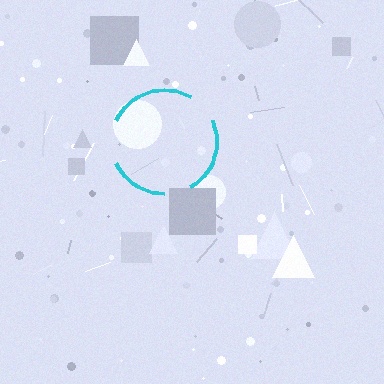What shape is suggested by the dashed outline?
The dashed outline suggests a circle.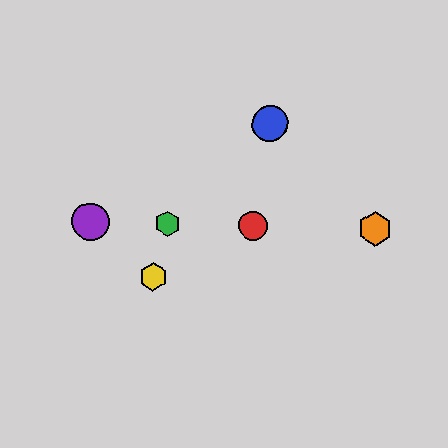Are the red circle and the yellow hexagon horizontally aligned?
No, the red circle is at y≈226 and the yellow hexagon is at y≈277.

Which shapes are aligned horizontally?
The red circle, the green hexagon, the purple circle, the orange hexagon are aligned horizontally.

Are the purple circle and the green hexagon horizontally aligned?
Yes, both are at y≈222.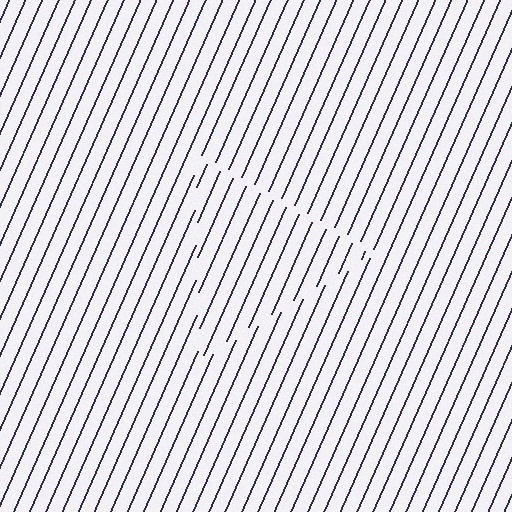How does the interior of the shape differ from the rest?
The interior of the shape contains the same grating, shifted by half a period — the contour is defined by the phase discontinuity where line-ends from the inner and outer gratings abut.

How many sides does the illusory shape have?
3 sides — the line-ends trace a triangle.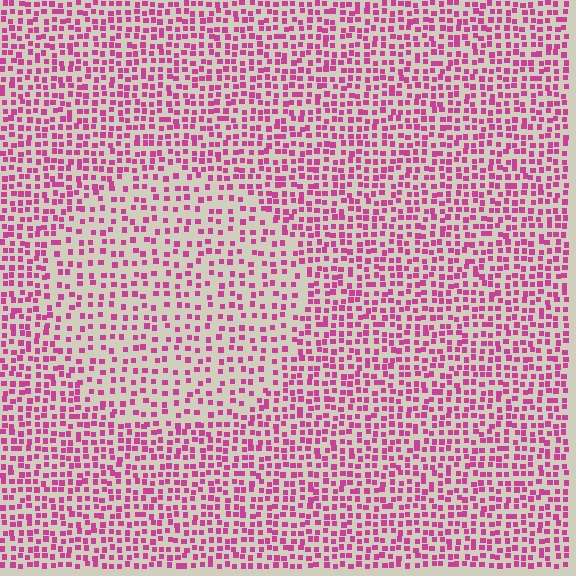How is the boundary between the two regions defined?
The boundary is defined by a change in element density (approximately 1.7x ratio). All elements are the same color, size, and shape.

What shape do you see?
I see a circle.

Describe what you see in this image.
The image contains small magenta elements arranged at two different densities. A circle-shaped region is visible where the elements are less densely packed than the surrounding area.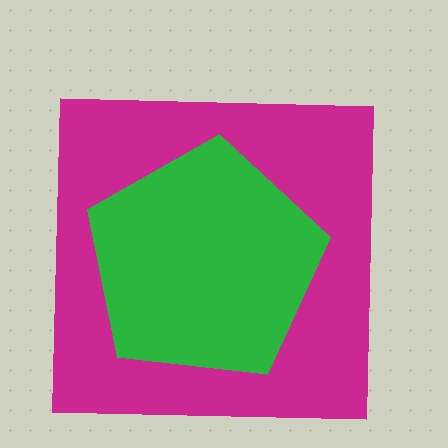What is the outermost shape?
The magenta square.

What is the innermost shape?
The green pentagon.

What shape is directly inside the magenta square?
The green pentagon.